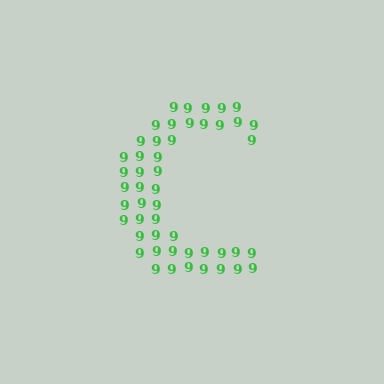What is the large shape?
The large shape is the letter C.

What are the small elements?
The small elements are digit 9's.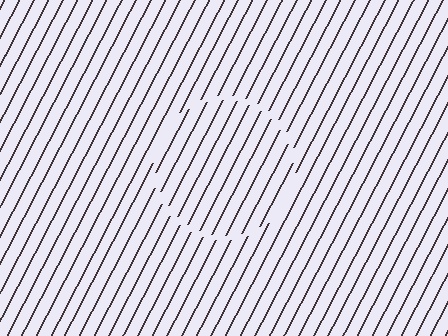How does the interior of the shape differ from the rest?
The interior of the shape contains the same grating, shifted by half a period — the contour is defined by the phase discontinuity where line-ends from the inner and outer gratings abut.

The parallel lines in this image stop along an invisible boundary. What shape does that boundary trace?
An illusory circle. The interior of the shape contains the same grating, shifted by half a period — the contour is defined by the phase discontinuity where line-ends from the inner and outer gratings abut.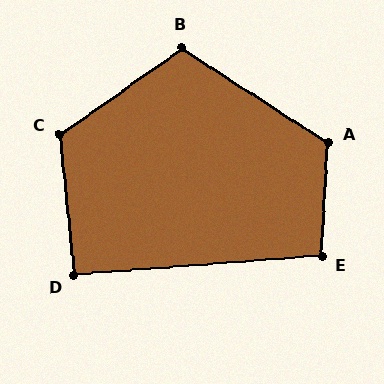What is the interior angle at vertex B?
Approximately 112 degrees (obtuse).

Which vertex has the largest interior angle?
A, at approximately 120 degrees.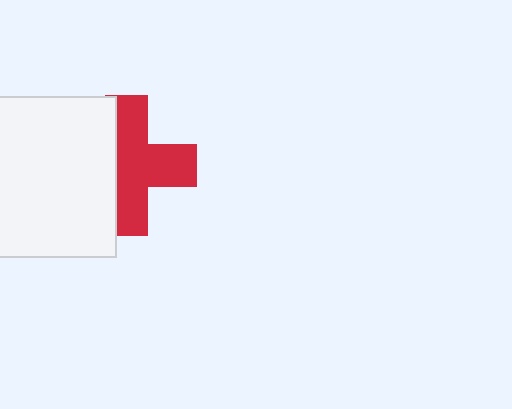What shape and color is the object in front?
The object in front is a white rectangle.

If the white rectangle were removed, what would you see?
You would see the complete red cross.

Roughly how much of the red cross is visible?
About half of it is visible (roughly 62%).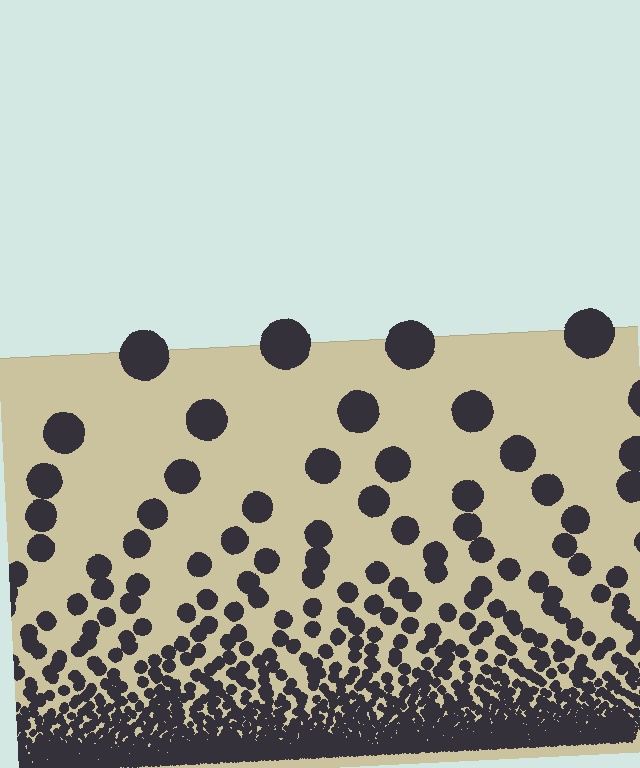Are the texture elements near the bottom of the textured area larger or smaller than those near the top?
Smaller. The gradient is inverted — elements near the bottom are smaller and denser.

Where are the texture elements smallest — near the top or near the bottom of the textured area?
Near the bottom.